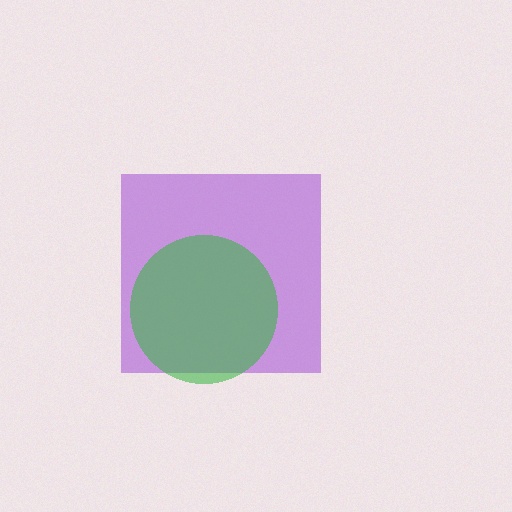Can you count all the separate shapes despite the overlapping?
Yes, there are 2 separate shapes.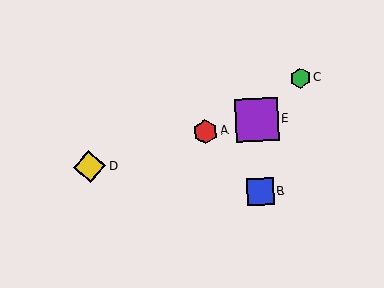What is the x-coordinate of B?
Object B is at x≈260.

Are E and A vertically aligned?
No, E is at x≈257 and A is at x≈205.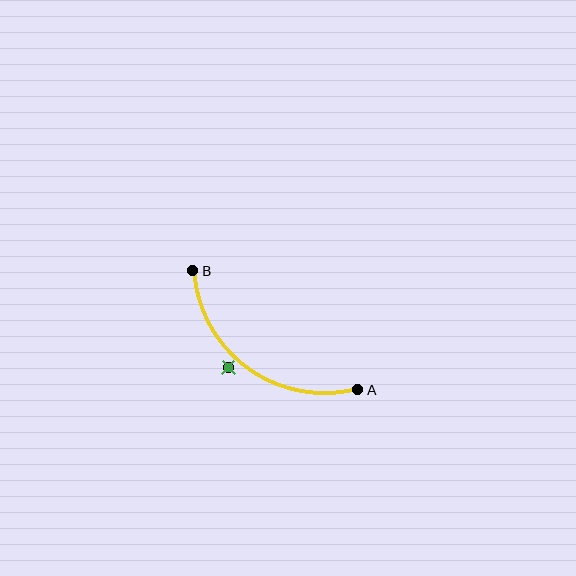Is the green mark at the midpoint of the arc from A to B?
No — the green mark does not lie on the arc at all. It sits slightly outside the curve.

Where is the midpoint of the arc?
The arc midpoint is the point on the curve farthest from the straight line joining A and B. It sits below and to the left of that line.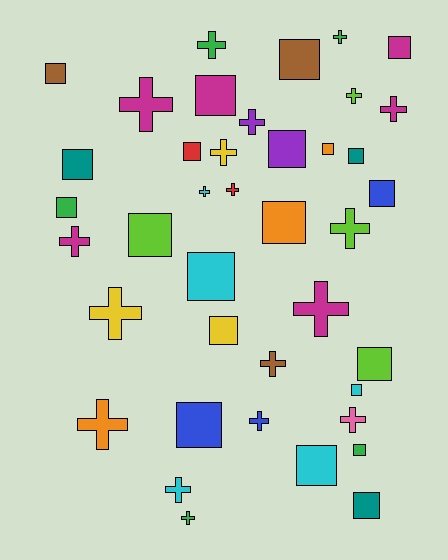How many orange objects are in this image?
There are 3 orange objects.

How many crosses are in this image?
There are 19 crosses.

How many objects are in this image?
There are 40 objects.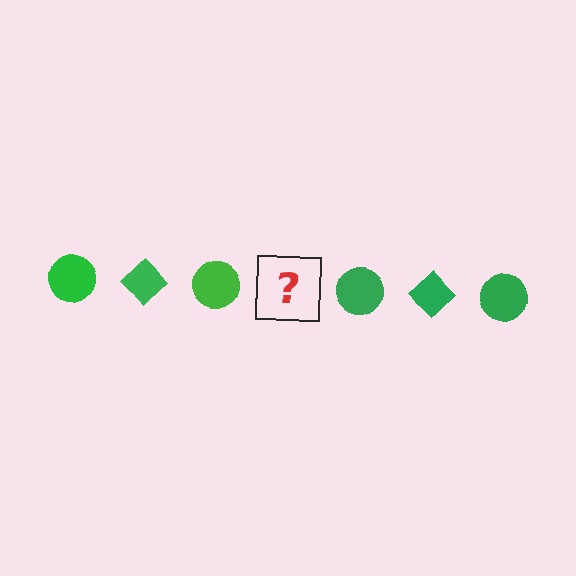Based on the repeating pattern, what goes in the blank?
The blank should be a green diamond.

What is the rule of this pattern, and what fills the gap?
The rule is that the pattern cycles through circle, diamond shapes in green. The gap should be filled with a green diamond.